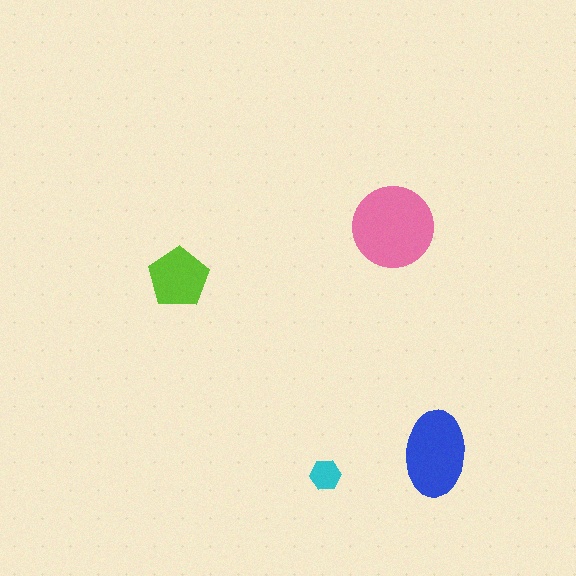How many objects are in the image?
There are 4 objects in the image.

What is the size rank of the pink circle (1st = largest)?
1st.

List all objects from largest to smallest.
The pink circle, the blue ellipse, the lime pentagon, the cyan hexagon.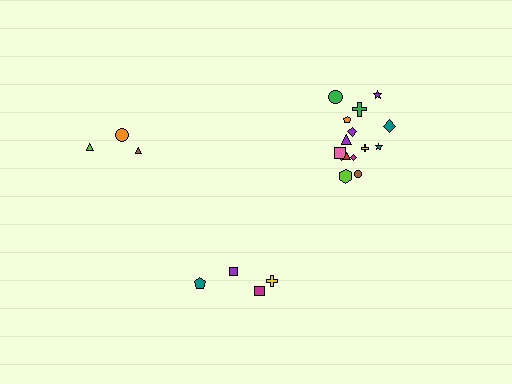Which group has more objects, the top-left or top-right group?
The top-right group.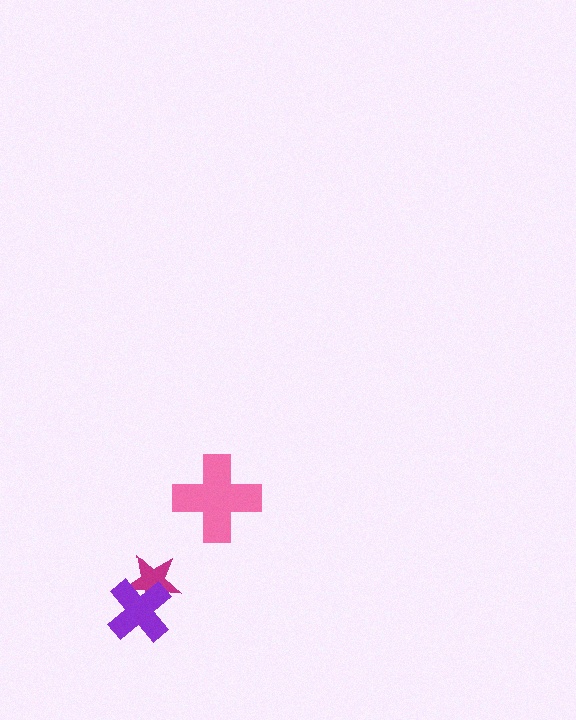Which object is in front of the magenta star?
The purple cross is in front of the magenta star.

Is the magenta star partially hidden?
Yes, it is partially covered by another shape.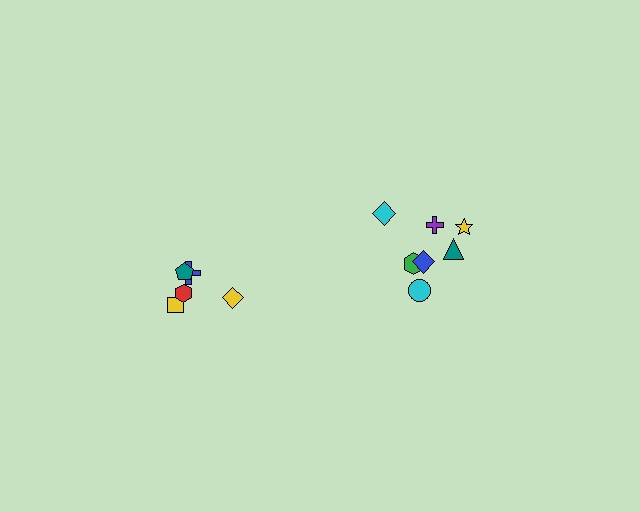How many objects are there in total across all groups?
There are 12 objects.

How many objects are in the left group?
There are 5 objects.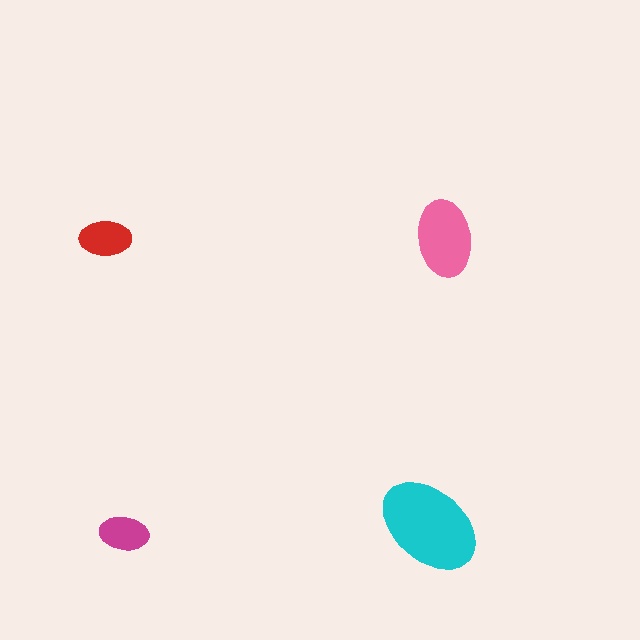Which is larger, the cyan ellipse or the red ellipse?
The cyan one.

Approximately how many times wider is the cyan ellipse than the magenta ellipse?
About 2 times wider.